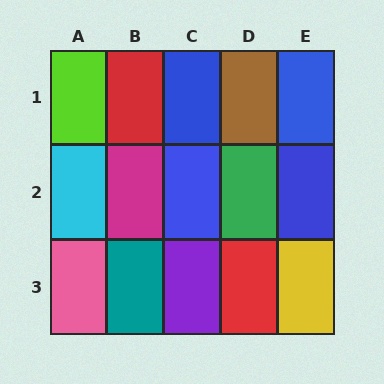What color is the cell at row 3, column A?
Pink.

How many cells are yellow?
1 cell is yellow.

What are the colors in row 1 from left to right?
Lime, red, blue, brown, blue.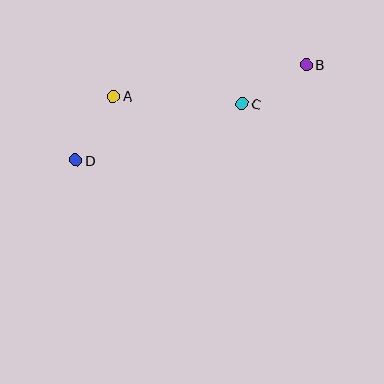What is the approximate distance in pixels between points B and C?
The distance between B and C is approximately 75 pixels.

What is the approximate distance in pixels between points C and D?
The distance between C and D is approximately 175 pixels.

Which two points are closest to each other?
Points A and D are closest to each other.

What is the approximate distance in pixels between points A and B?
The distance between A and B is approximately 195 pixels.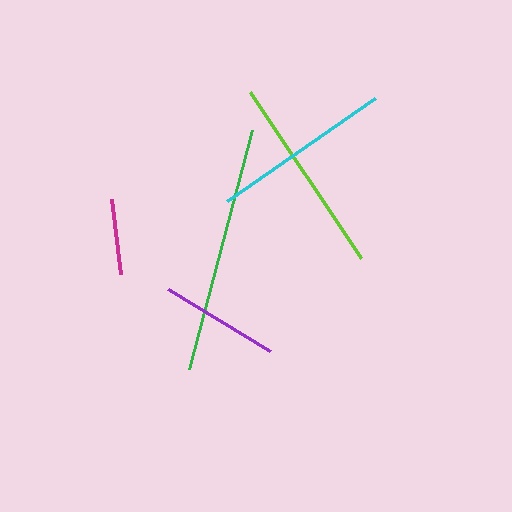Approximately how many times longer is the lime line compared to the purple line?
The lime line is approximately 1.7 times the length of the purple line.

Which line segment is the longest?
The green line is the longest at approximately 247 pixels.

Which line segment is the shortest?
The magenta line is the shortest at approximately 76 pixels.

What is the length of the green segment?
The green segment is approximately 247 pixels long.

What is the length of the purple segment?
The purple segment is approximately 120 pixels long.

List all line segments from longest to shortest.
From longest to shortest: green, lime, cyan, purple, magenta.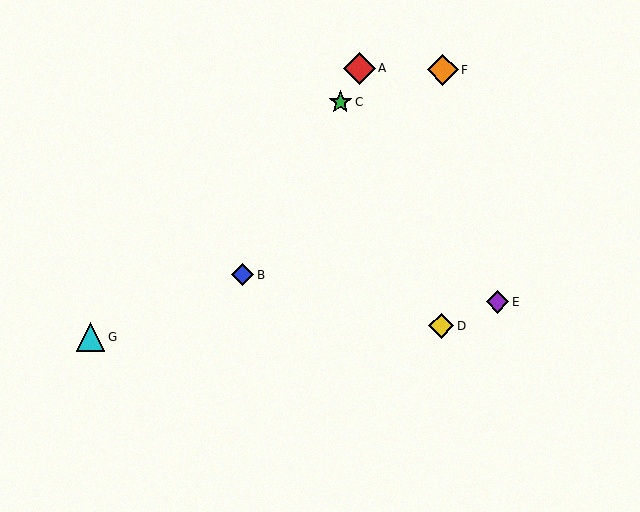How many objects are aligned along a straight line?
3 objects (A, B, C) are aligned along a straight line.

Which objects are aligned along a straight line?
Objects A, B, C are aligned along a straight line.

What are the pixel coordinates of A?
Object A is at (360, 68).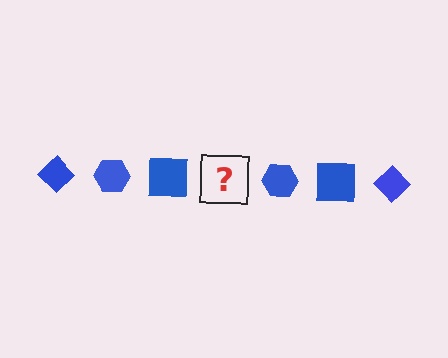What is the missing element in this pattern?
The missing element is a blue diamond.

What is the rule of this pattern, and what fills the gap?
The rule is that the pattern cycles through diamond, hexagon, square shapes in blue. The gap should be filled with a blue diamond.